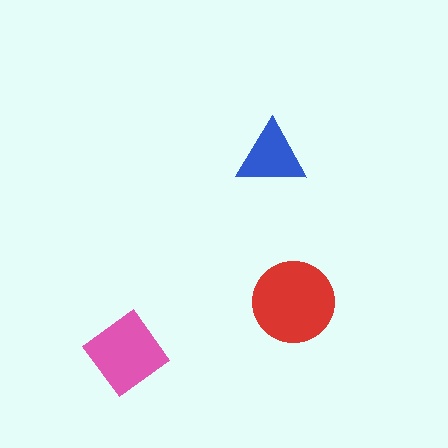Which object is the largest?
The red circle.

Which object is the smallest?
The blue triangle.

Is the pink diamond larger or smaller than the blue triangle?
Larger.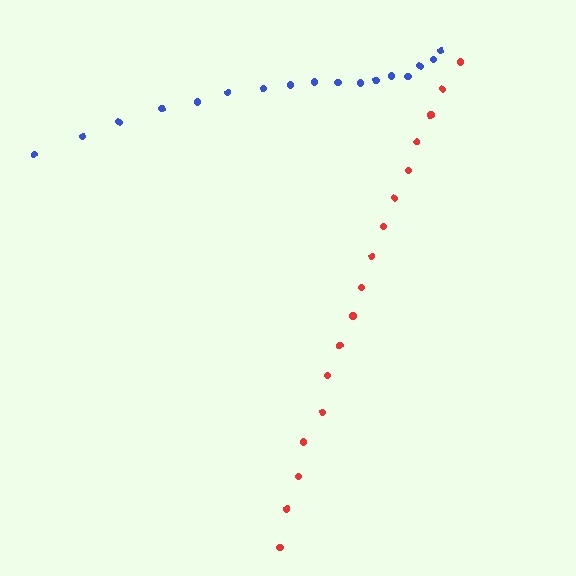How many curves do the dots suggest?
There are 2 distinct paths.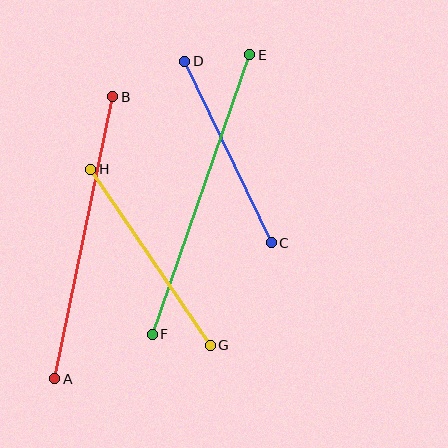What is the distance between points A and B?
The distance is approximately 288 pixels.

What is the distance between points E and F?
The distance is approximately 296 pixels.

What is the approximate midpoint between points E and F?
The midpoint is at approximately (201, 194) pixels.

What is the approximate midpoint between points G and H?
The midpoint is at approximately (151, 257) pixels.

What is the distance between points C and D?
The distance is approximately 202 pixels.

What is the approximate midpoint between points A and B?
The midpoint is at approximately (84, 238) pixels.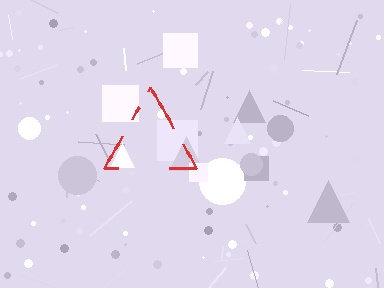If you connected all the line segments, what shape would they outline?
They would outline a triangle.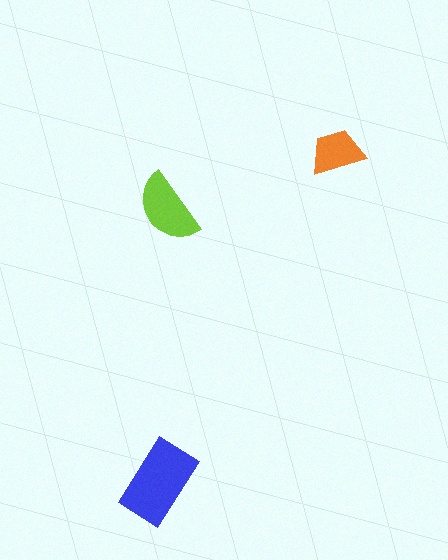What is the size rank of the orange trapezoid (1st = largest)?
3rd.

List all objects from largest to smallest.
The blue rectangle, the lime semicircle, the orange trapezoid.